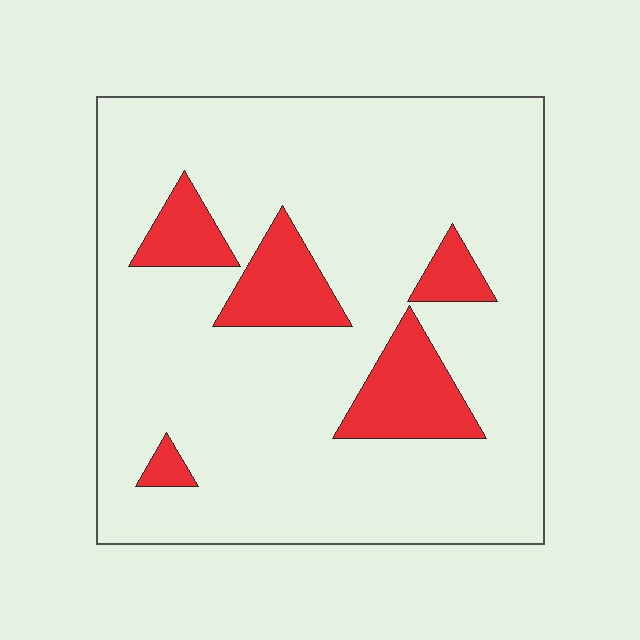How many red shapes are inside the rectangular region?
5.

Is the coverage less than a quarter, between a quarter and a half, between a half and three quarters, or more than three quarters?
Less than a quarter.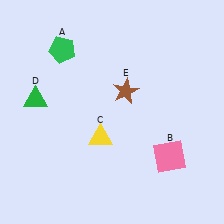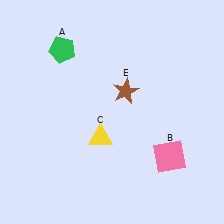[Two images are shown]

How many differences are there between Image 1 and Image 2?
There is 1 difference between the two images.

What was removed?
The green triangle (D) was removed in Image 2.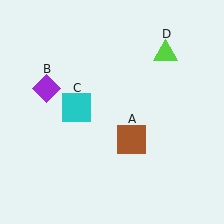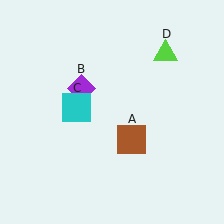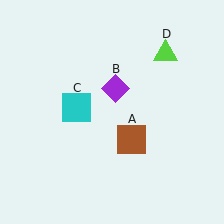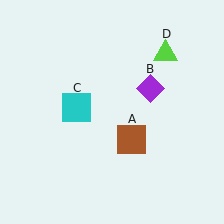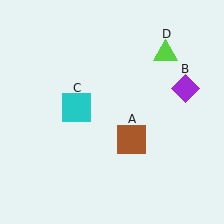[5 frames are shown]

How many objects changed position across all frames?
1 object changed position: purple diamond (object B).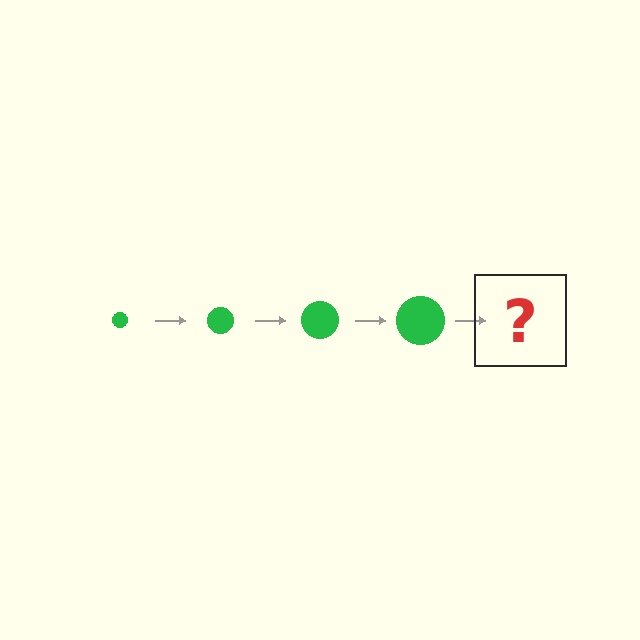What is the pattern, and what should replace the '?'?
The pattern is that the circle gets progressively larger each step. The '?' should be a green circle, larger than the previous one.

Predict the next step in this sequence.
The next step is a green circle, larger than the previous one.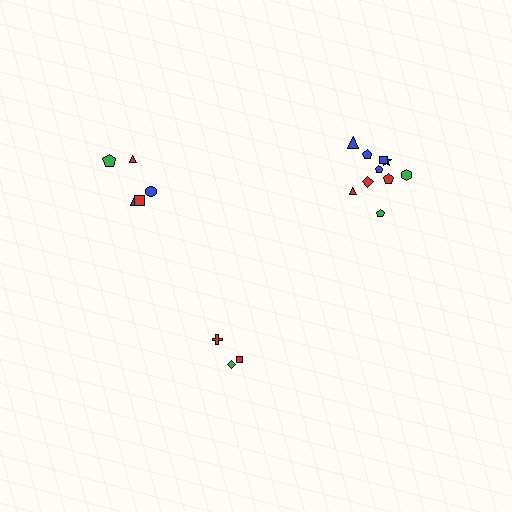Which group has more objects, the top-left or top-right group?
The top-right group.